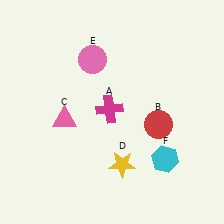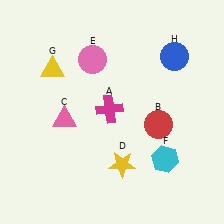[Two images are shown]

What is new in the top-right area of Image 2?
A blue circle (H) was added in the top-right area of Image 2.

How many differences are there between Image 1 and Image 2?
There are 2 differences between the two images.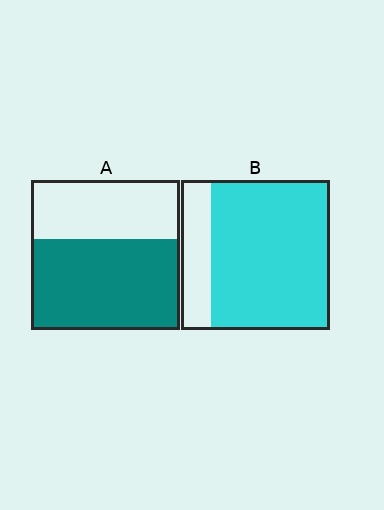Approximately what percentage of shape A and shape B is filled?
A is approximately 60% and B is approximately 80%.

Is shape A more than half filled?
Yes.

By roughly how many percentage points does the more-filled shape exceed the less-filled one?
By roughly 20 percentage points (B over A).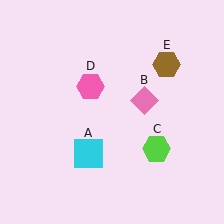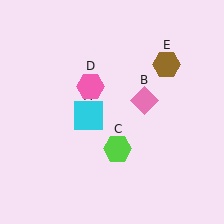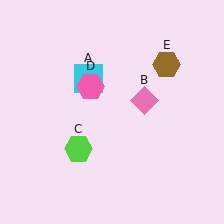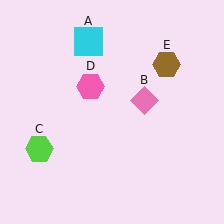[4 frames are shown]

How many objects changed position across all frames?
2 objects changed position: cyan square (object A), lime hexagon (object C).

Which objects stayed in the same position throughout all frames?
Pink diamond (object B) and pink hexagon (object D) and brown hexagon (object E) remained stationary.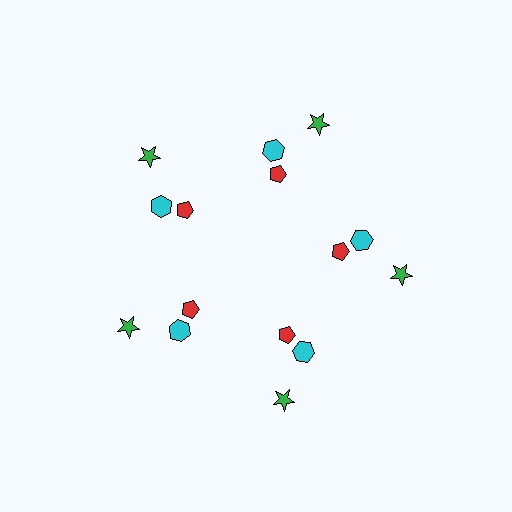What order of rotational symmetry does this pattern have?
This pattern has 5-fold rotational symmetry.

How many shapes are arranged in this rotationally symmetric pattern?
There are 15 shapes, arranged in 5 groups of 3.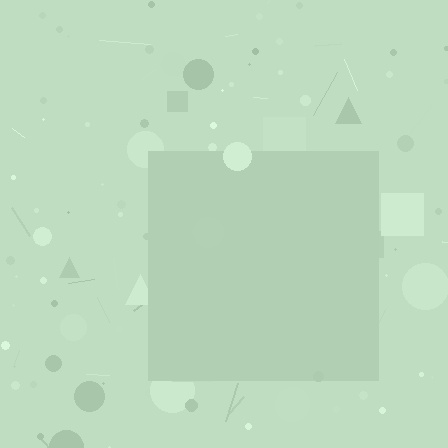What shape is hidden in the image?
A square is hidden in the image.